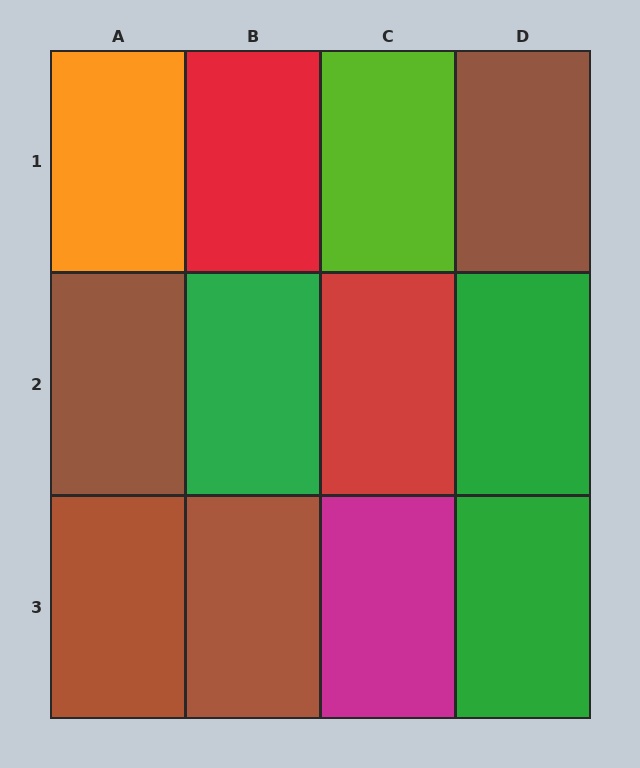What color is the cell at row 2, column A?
Brown.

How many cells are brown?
4 cells are brown.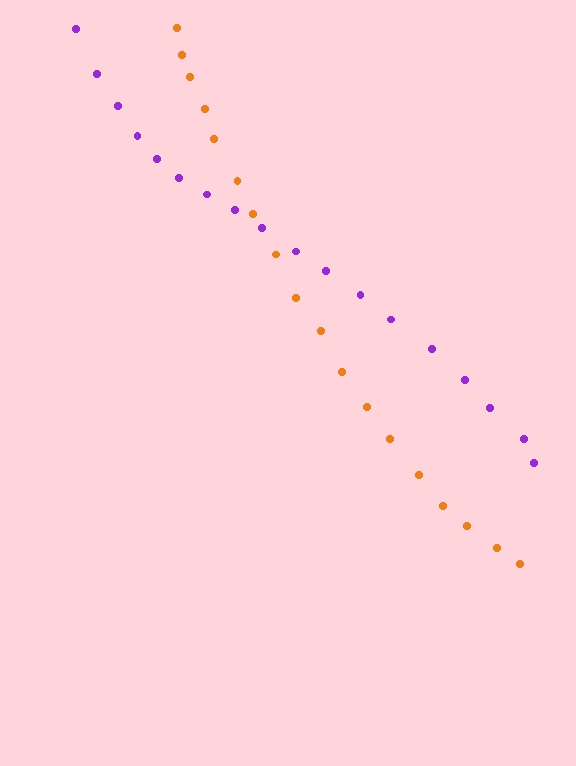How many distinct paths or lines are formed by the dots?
There are 2 distinct paths.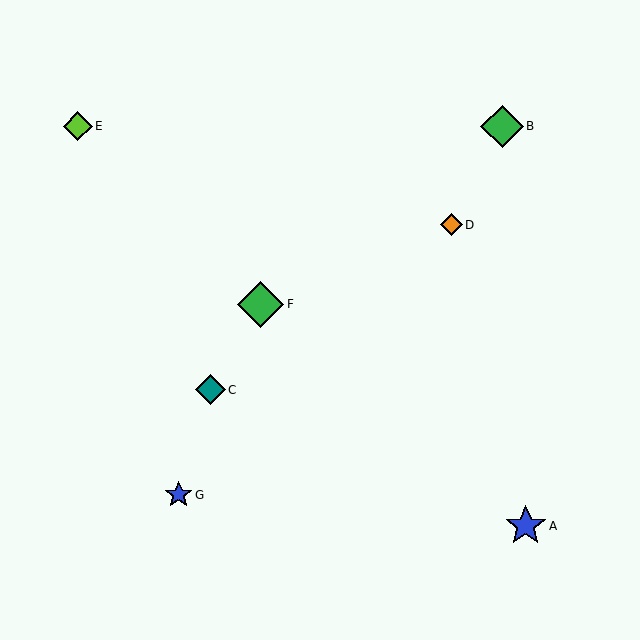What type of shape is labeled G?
Shape G is a blue star.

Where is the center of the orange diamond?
The center of the orange diamond is at (451, 225).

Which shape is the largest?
The green diamond (labeled F) is the largest.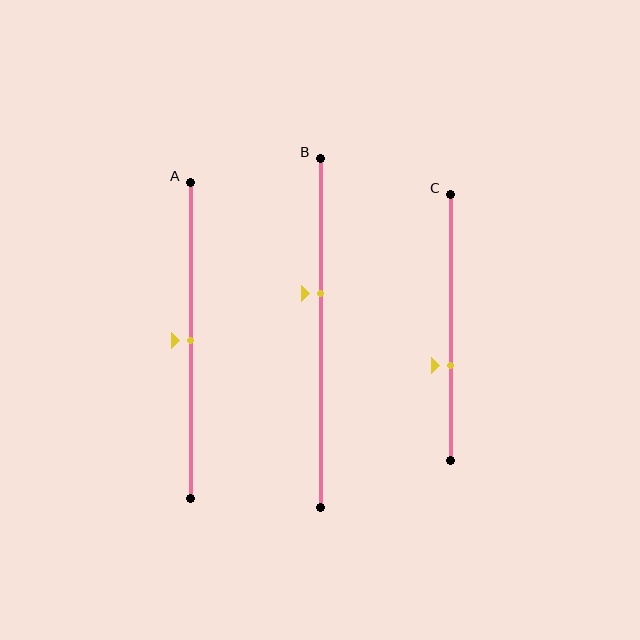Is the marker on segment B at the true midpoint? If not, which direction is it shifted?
No, the marker on segment B is shifted upward by about 11% of the segment length.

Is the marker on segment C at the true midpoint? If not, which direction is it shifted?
No, the marker on segment C is shifted downward by about 14% of the segment length.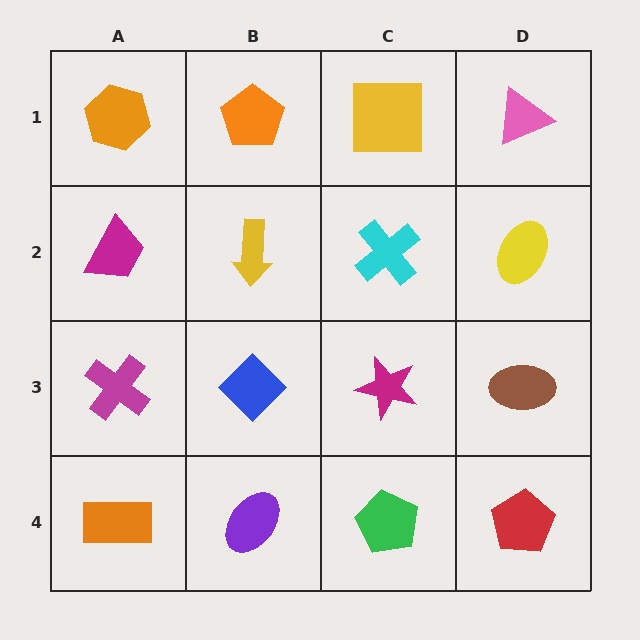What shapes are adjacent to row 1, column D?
A yellow ellipse (row 2, column D), a yellow square (row 1, column C).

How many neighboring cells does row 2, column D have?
3.